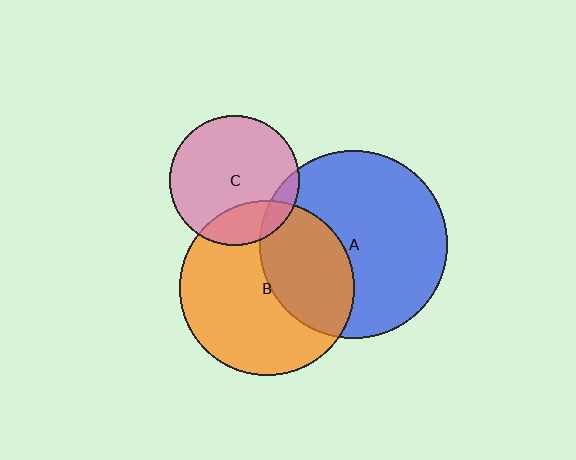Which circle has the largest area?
Circle A (blue).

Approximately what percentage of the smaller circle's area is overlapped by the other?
Approximately 20%.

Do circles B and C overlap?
Yes.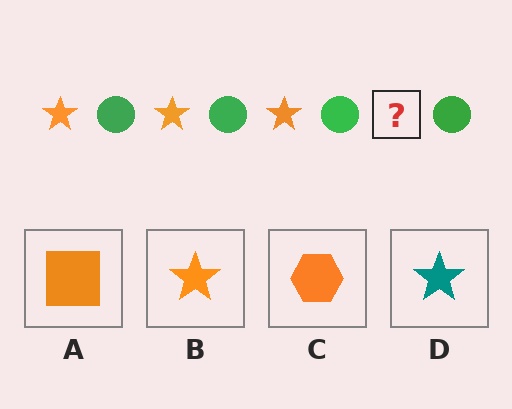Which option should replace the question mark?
Option B.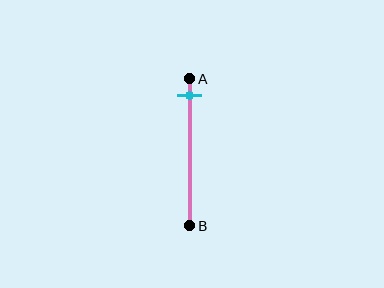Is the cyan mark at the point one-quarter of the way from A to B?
No, the mark is at about 10% from A, not at the 25% one-quarter point.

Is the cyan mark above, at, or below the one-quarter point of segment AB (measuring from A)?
The cyan mark is above the one-quarter point of segment AB.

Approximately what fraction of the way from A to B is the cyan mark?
The cyan mark is approximately 10% of the way from A to B.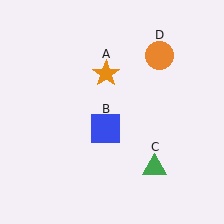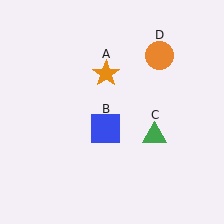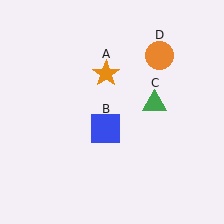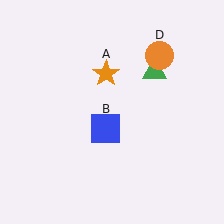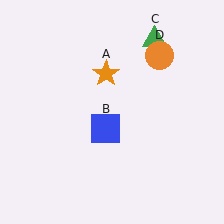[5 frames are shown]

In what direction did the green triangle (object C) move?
The green triangle (object C) moved up.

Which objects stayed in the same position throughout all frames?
Orange star (object A) and blue square (object B) and orange circle (object D) remained stationary.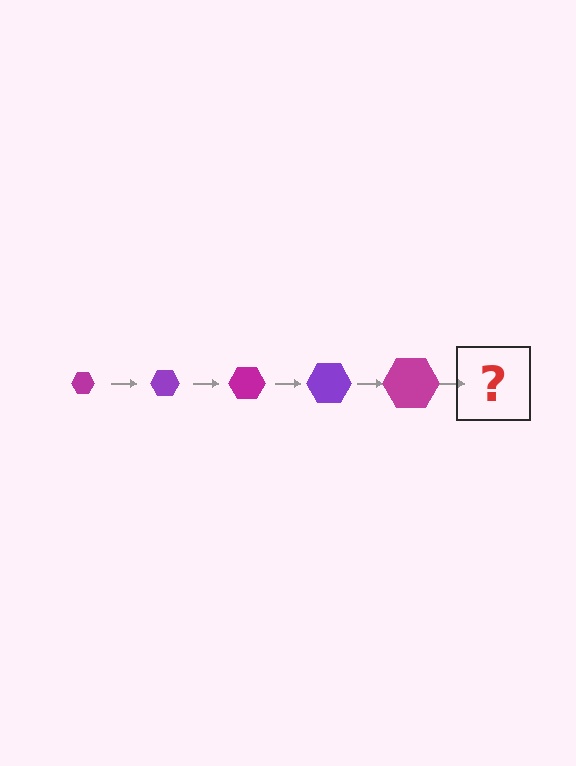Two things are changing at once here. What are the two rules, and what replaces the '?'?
The two rules are that the hexagon grows larger each step and the color cycles through magenta and purple. The '?' should be a purple hexagon, larger than the previous one.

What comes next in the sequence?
The next element should be a purple hexagon, larger than the previous one.